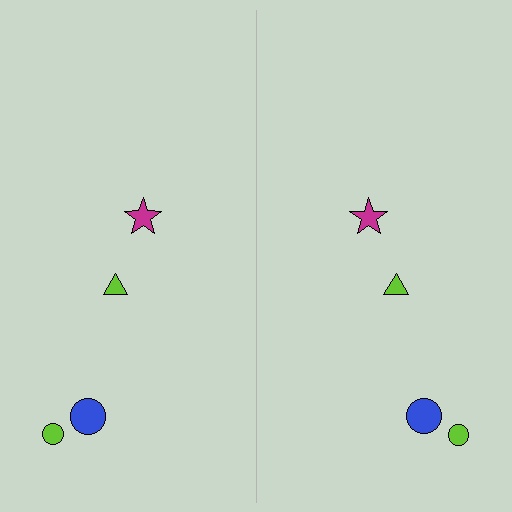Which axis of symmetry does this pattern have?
The pattern has a vertical axis of symmetry running through the center of the image.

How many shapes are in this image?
There are 8 shapes in this image.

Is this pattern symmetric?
Yes, this pattern has bilateral (reflection) symmetry.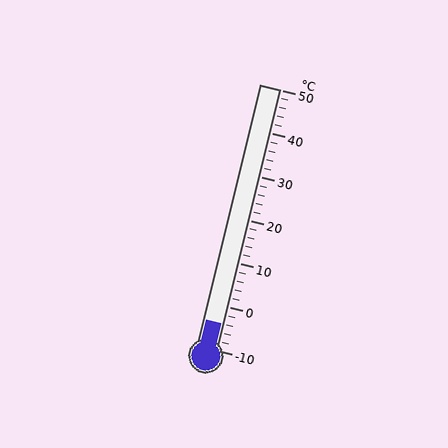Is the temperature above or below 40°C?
The temperature is below 40°C.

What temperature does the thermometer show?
The thermometer shows approximately -4°C.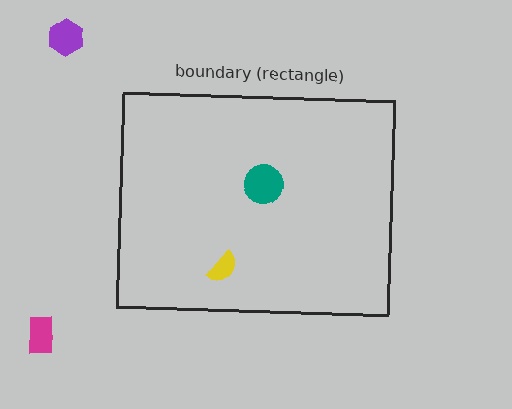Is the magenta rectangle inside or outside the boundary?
Outside.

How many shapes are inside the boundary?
2 inside, 2 outside.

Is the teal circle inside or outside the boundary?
Inside.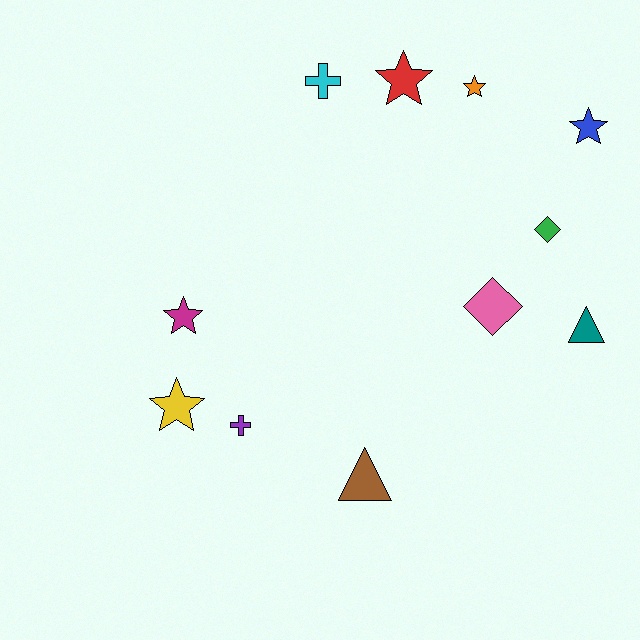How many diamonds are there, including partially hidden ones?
There are 2 diamonds.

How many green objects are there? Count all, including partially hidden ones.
There is 1 green object.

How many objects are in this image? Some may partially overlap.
There are 11 objects.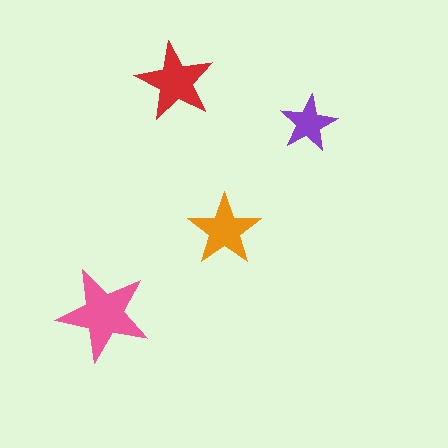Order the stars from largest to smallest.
the pink one, the red one, the orange one, the purple one.